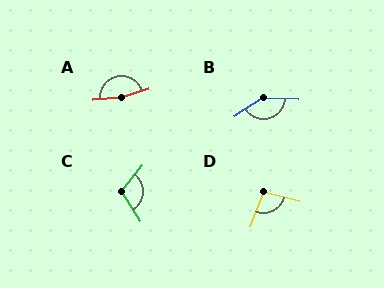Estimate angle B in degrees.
Approximately 144 degrees.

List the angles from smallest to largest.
D (96°), C (109°), B (144°), A (168°).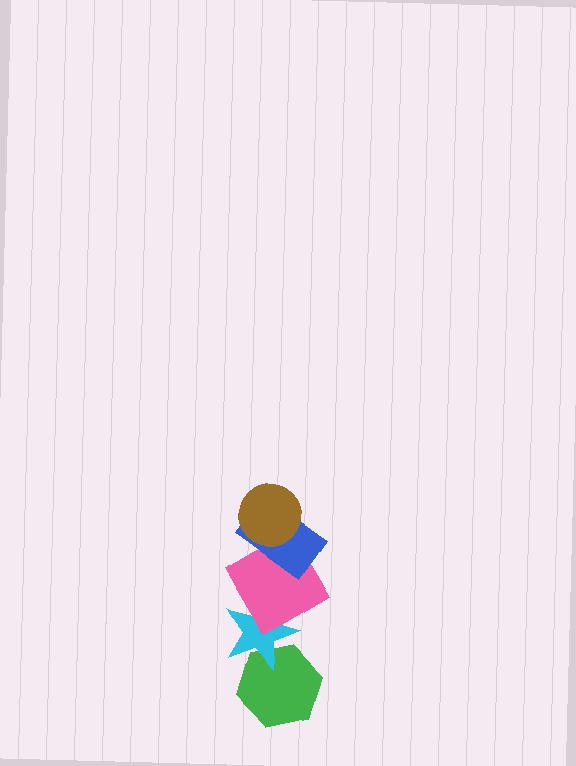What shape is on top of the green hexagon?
The cyan star is on top of the green hexagon.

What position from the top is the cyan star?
The cyan star is 4th from the top.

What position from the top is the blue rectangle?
The blue rectangle is 2nd from the top.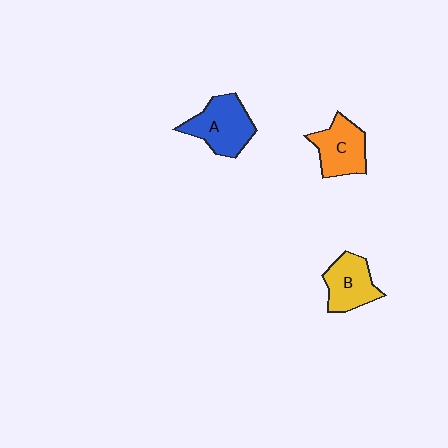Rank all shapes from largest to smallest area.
From largest to smallest: A (blue), C (orange), B (yellow).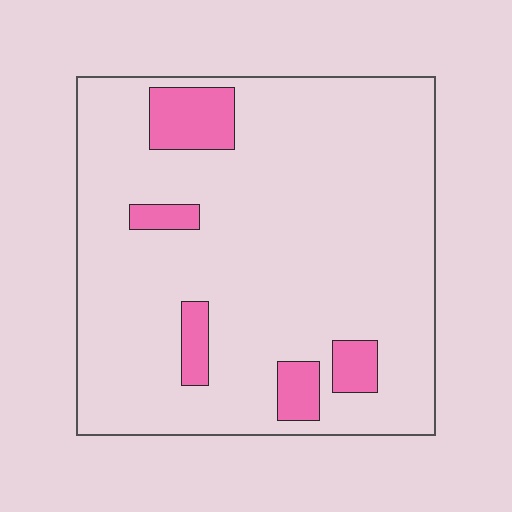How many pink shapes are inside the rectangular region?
5.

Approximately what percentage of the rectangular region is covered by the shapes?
Approximately 10%.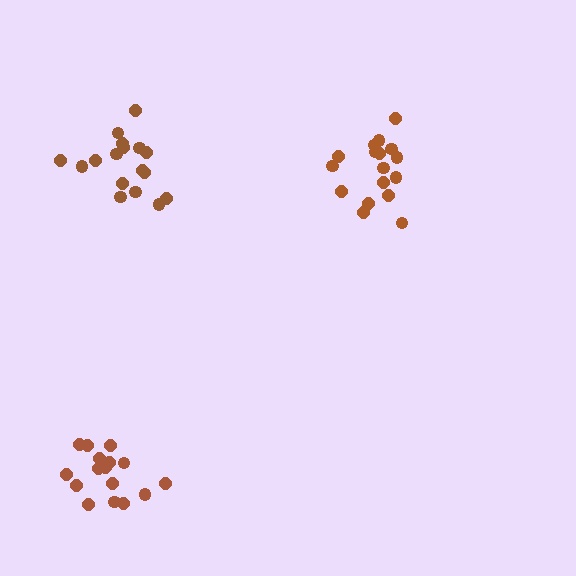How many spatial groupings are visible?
There are 3 spatial groupings.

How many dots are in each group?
Group 1: 17 dots, Group 2: 16 dots, Group 3: 17 dots (50 total).